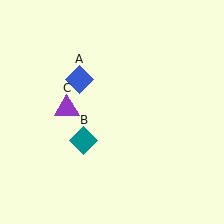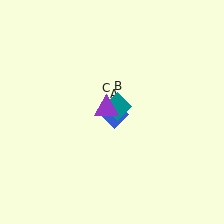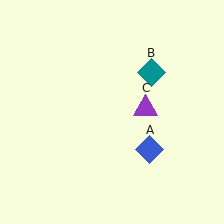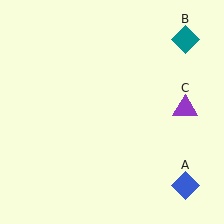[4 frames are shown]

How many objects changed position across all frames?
3 objects changed position: blue diamond (object A), teal diamond (object B), purple triangle (object C).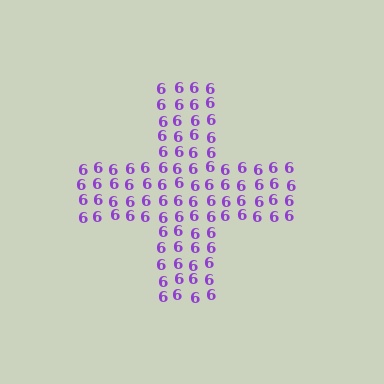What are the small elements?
The small elements are digit 6's.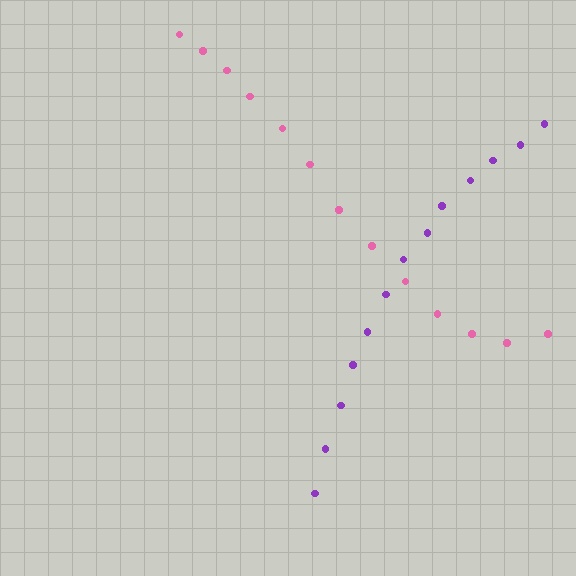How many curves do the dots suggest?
There are 2 distinct paths.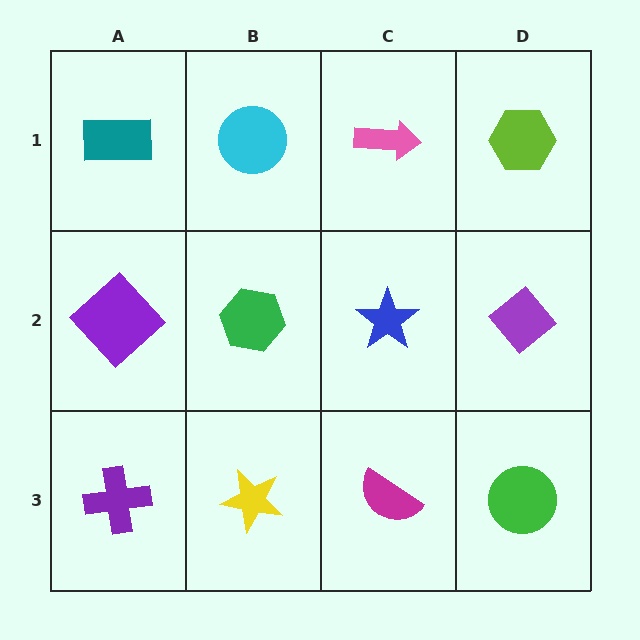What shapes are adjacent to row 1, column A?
A purple diamond (row 2, column A), a cyan circle (row 1, column B).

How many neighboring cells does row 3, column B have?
3.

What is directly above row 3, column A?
A purple diamond.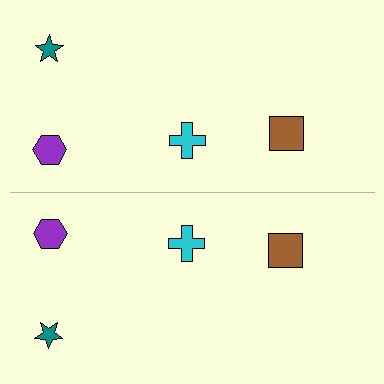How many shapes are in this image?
There are 8 shapes in this image.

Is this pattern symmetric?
Yes, this pattern has bilateral (reflection) symmetry.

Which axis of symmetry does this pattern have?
The pattern has a horizontal axis of symmetry running through the center of the image.